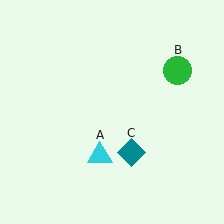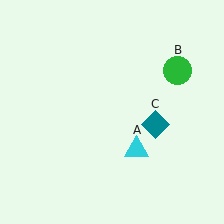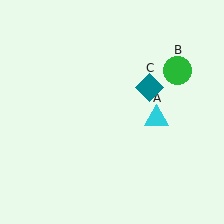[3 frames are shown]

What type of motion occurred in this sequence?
The cyan triangle (object A), teal diamond (object C) rotated counterclockwise around the center of the scene.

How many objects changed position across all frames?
2 objects changed position: cyan triangle (object A), teal diamond (object C).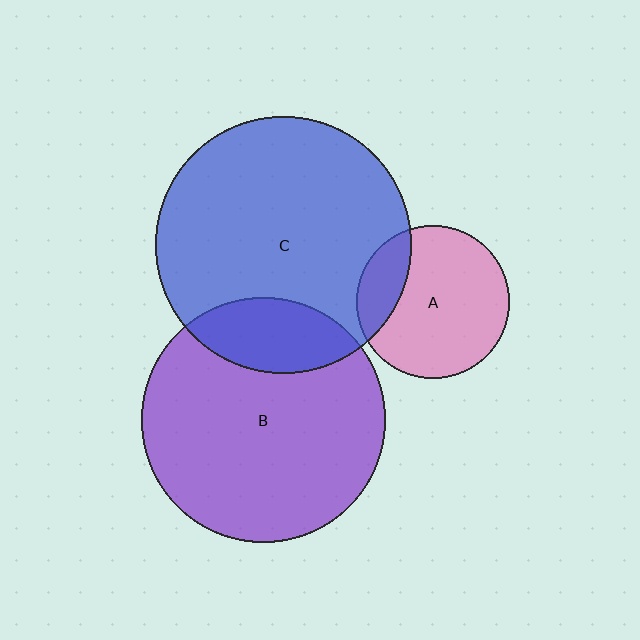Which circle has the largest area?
Circle C (blue).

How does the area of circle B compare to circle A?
Approximately 2.6 times.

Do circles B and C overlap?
Yes.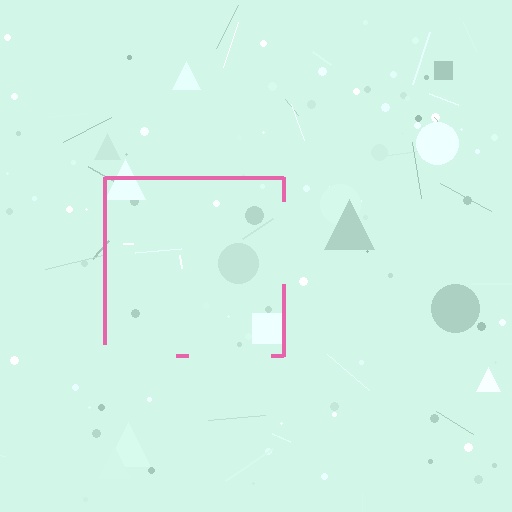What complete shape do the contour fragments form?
The contour fragments form a square.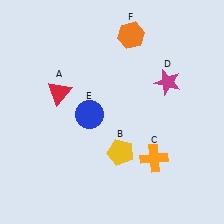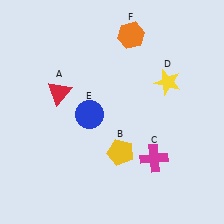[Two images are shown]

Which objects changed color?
C changed from orange to magenta. D changed from magenta to yellow.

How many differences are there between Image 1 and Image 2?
There are 2 differences between the two images.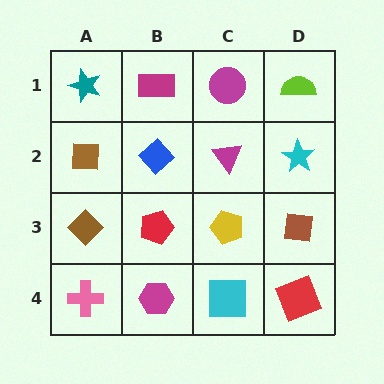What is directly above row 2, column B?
A magenta rectangle.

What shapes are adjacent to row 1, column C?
A magenta triangle (row 2, column C), a magenta rectangle (row 1, column B), a lime semicircle (row 1, column D).